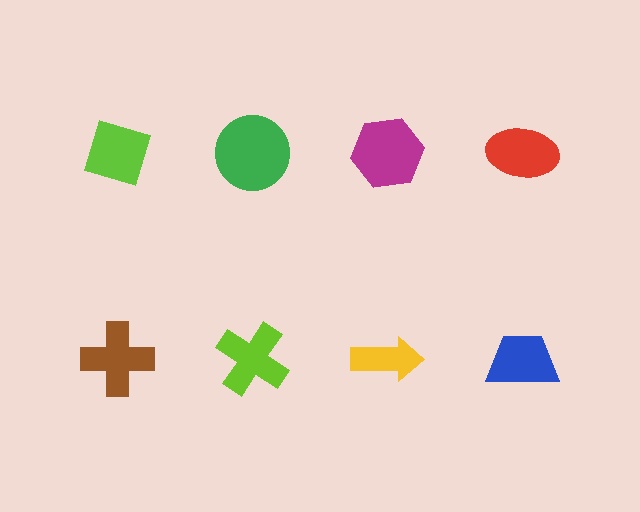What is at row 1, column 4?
A red ellipse.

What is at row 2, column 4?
A blue trapezoid.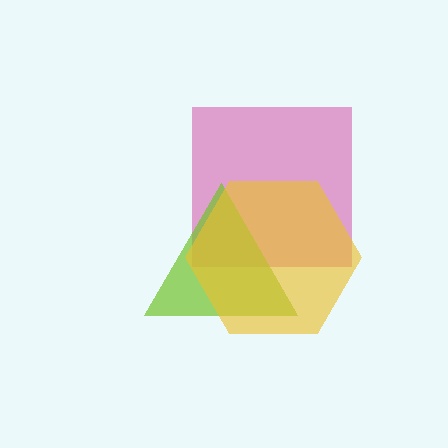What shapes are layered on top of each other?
The layered shapes are: a magenta square, a lime triangle, a yellow hexagon.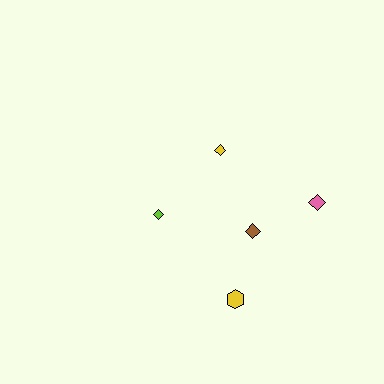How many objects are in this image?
There are 5 objects.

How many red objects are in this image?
There are no red objects.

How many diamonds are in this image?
There are 4 diamonds.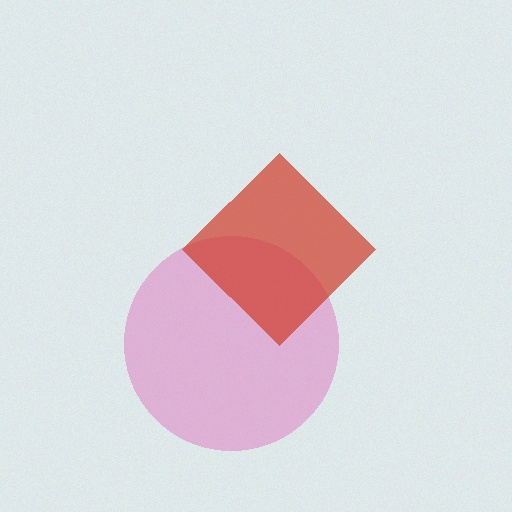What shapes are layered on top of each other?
The layered shapes are: a pink circle, a red diamond.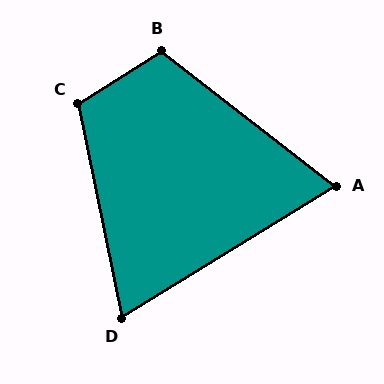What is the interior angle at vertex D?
Approximately 70 degrees (acute).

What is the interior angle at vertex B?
Approximately 110 degrees (obtuse).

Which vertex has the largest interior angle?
C, at approximately 111 degrees.